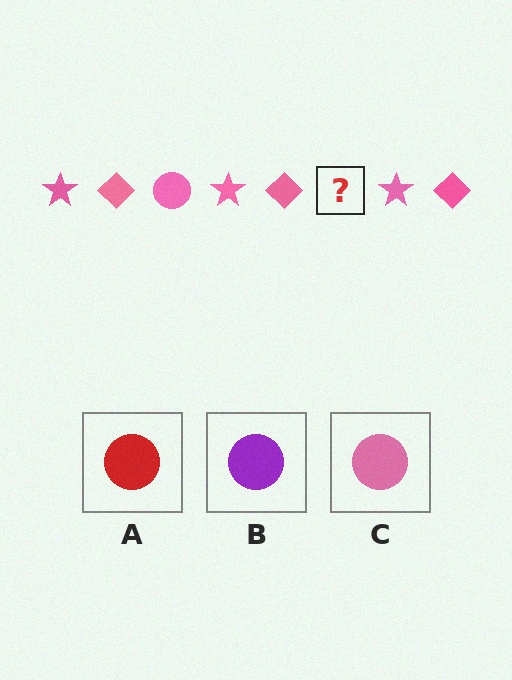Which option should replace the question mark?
Option C.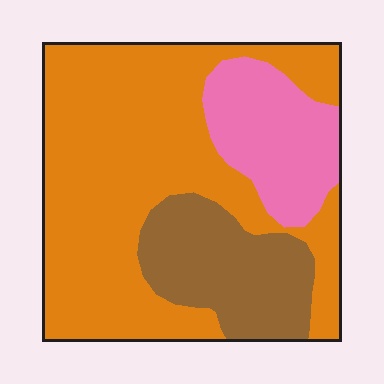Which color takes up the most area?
Orange, at roughly 60%.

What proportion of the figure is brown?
Brown covers 20% of the figure.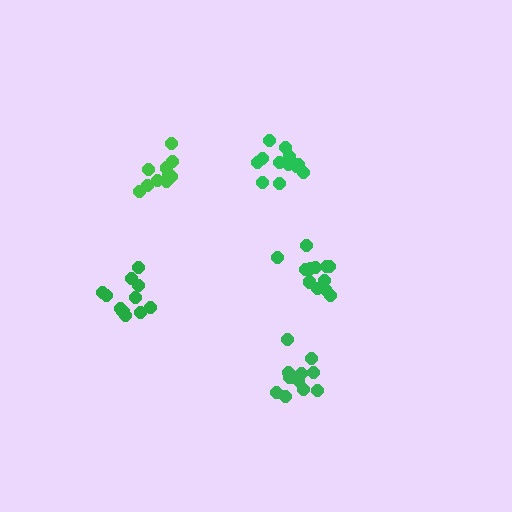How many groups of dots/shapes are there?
There are 5 groups.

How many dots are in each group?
Group 1: 13 dots, Group 2: 11 dots, Group 3: 10 dots, Group 4: 12 dots, Group 5: 11 dots (57 total).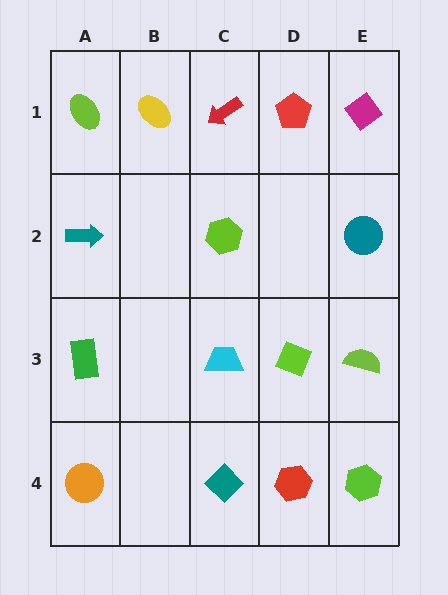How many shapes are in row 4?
4 shapes.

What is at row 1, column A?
A lime ellipse.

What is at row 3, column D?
A lime diamond.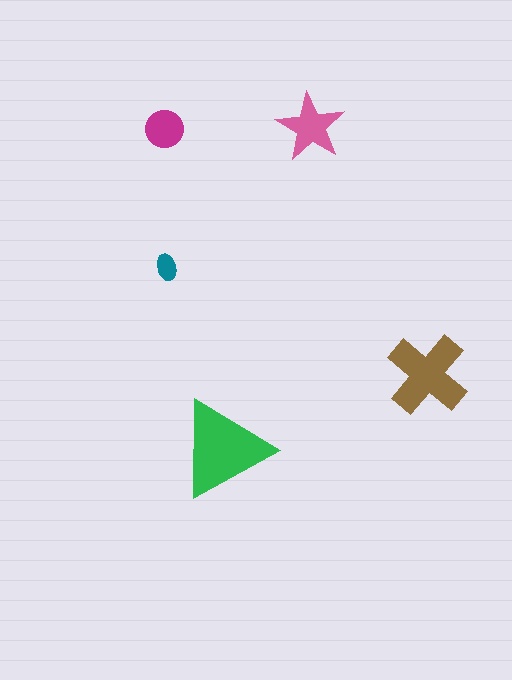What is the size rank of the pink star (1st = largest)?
3rd.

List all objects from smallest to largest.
The teal ellipse, the magenta circle, the pink star, the brown cross, the green triangle.